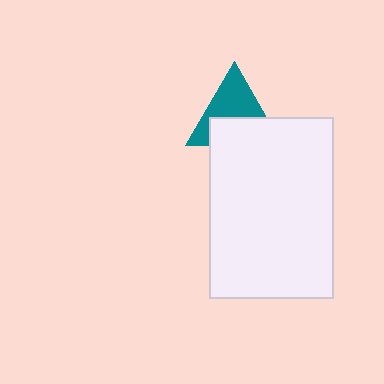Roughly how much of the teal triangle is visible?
About half of it is visible (roughly 56%).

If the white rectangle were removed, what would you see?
You would see the complete teal triangle.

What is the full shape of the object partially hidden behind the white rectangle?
The partially hidden object is a teal triangle.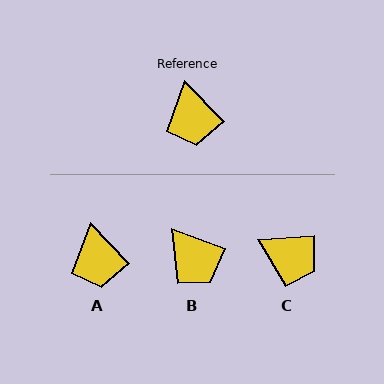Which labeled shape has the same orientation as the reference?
A.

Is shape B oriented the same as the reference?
No, it is off by about 26 degrees.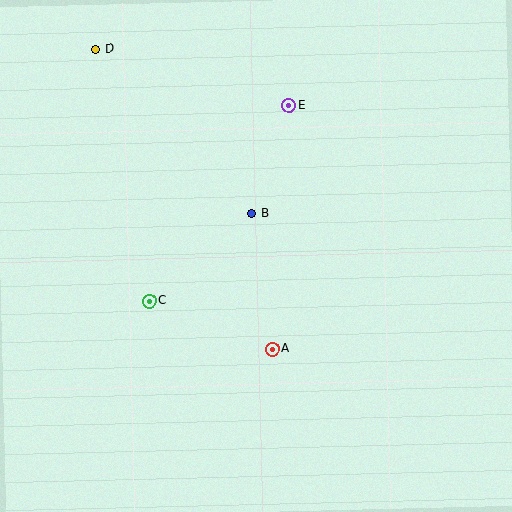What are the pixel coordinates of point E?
Point E is at (289, 106).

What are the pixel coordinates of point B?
Point B is at (252, 213).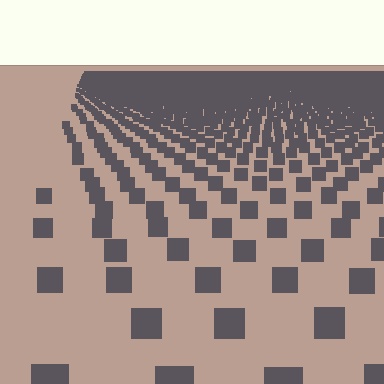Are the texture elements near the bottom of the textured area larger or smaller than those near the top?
Larger. Near the bottom, elements are closer to the viewer and appear at a bigger on-screen size.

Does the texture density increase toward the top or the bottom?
Density increases toward the top.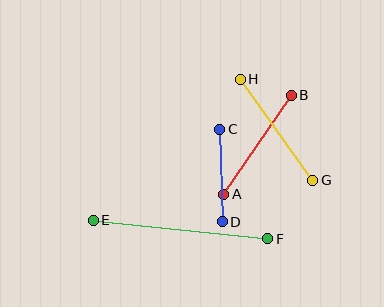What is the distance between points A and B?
The distance is approximately 120 pixels.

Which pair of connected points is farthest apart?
Points E and F are farthest apart.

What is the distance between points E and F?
The distance is approximately 175 pixels.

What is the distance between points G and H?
The distance is approximately 124 pixels.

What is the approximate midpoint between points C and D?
The midpoint is at approximately (221, 175) pixels.